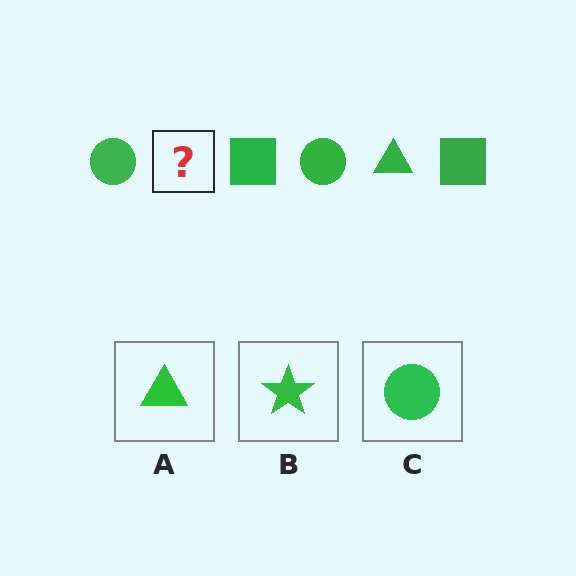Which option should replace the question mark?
Option A.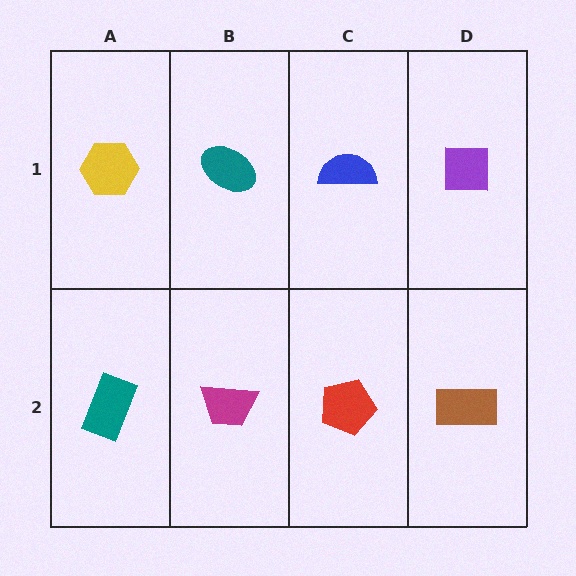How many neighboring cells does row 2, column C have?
3.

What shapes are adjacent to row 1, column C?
A red pentagon (row 2, column C), a teal ellipse (row 1, column B), a purple square (row 1, column D).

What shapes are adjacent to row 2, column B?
A teal ellipse (row 1, column B), a teal rectangle (row 2, column A), a red pentagon (row 2, column C).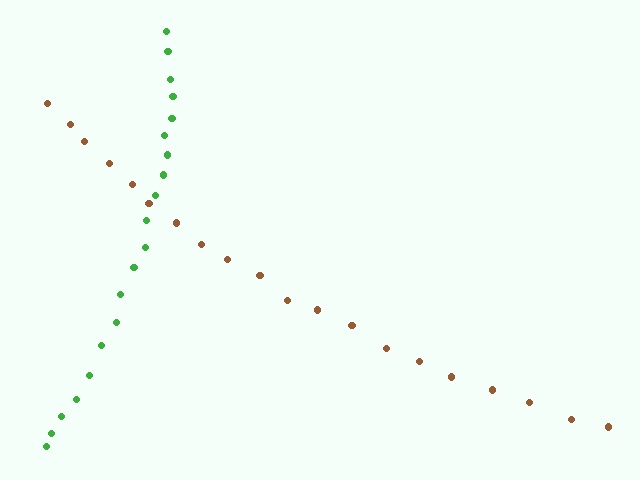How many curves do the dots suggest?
There are 2 distinct paths.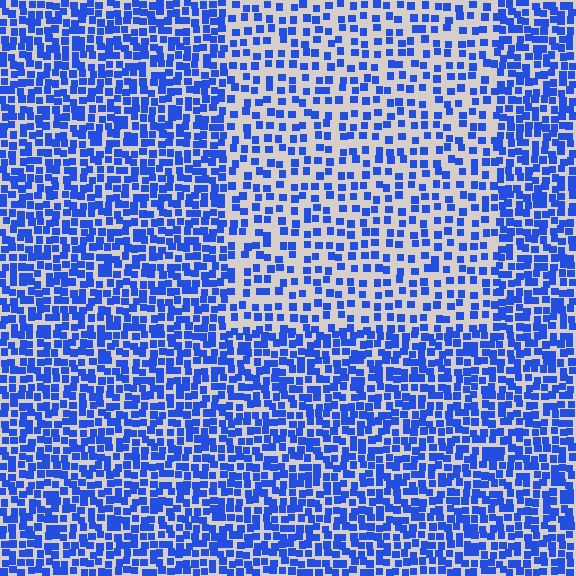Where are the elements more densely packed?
The elements are more densely packed outside the rectangle boundary.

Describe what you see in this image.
The image contains small blue elements arranged at two different densities. A rectangle-shaped region is visible where the elements are less densely packed than the surrounding area.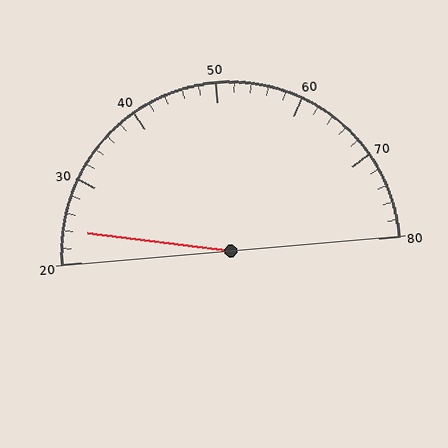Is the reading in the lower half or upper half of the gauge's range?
The reading is in the lower half of the range (20 to 80).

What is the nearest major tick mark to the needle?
The nearest major tick mark is 20.